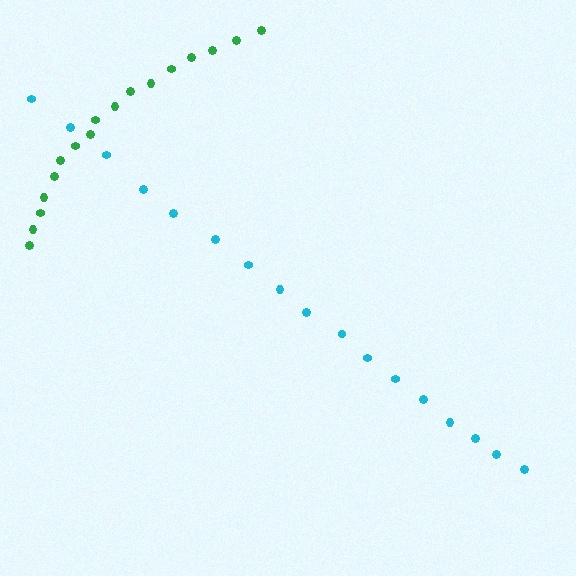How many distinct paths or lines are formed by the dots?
There are 2 distinct paths.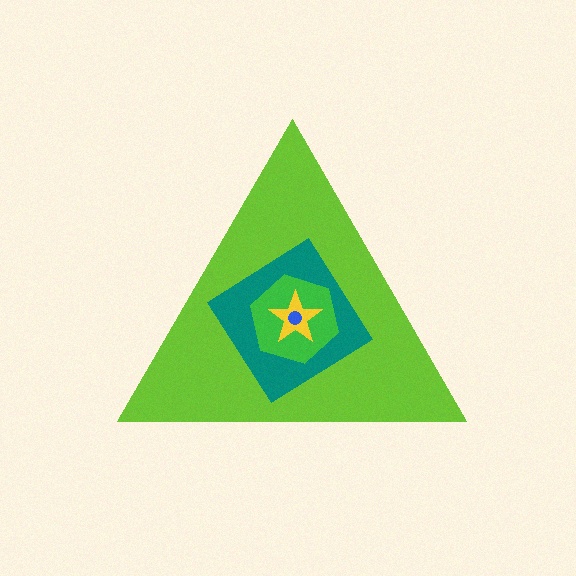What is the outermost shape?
The lime triangle.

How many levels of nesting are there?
5.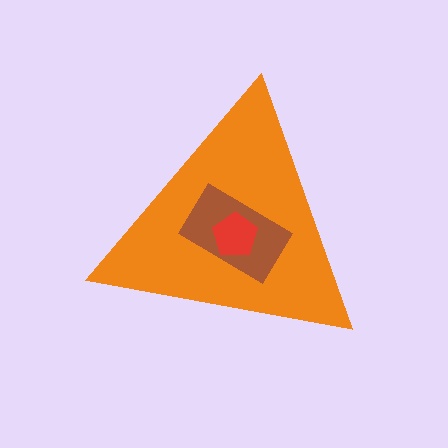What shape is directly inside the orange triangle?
The brown rectangle.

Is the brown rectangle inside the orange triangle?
Yes.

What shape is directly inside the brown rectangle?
The red pentagon.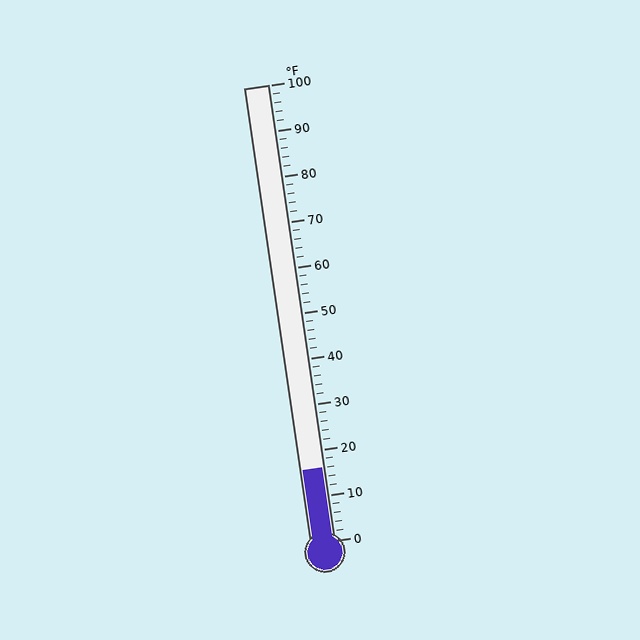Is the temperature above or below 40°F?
The temperature is below 40°F.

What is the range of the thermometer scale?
The thermometer scale ranges from 0°F to 100°F.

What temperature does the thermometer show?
The thermometer shows approximately 16°F.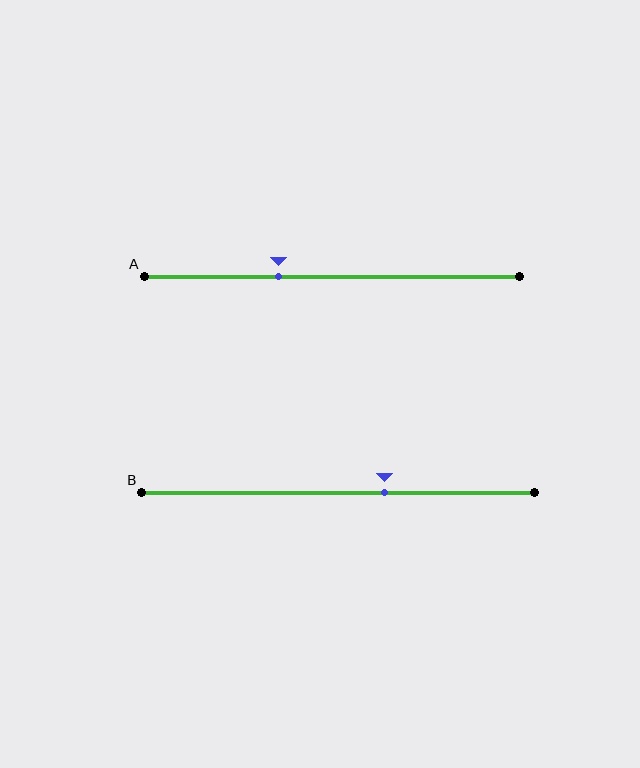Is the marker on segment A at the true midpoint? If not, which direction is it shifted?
No, the marker on segment A is shifted to the left by about 14% of the segment length.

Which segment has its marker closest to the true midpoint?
Segment B has its marker closest to the true midpoint.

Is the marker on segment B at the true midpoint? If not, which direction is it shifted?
No, the marker on segment B is shifted to the right by about 12% of the segment length.